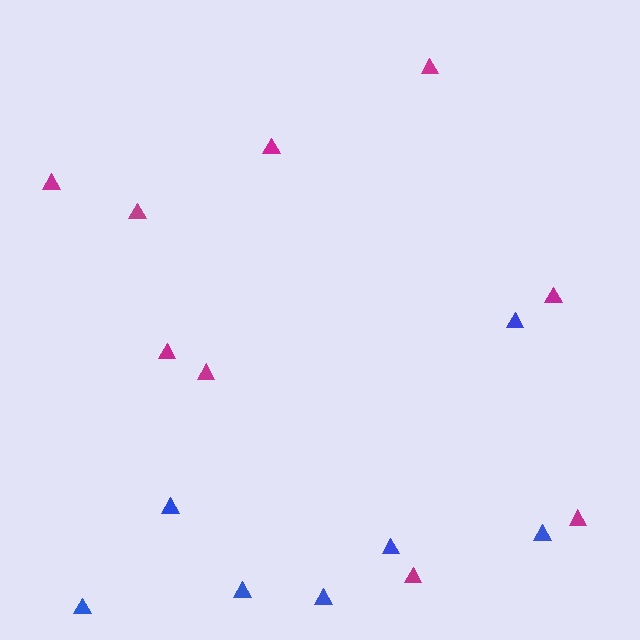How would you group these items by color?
There are 2 groups: one group of magenta triangles (9) and one group of blue triangles (7).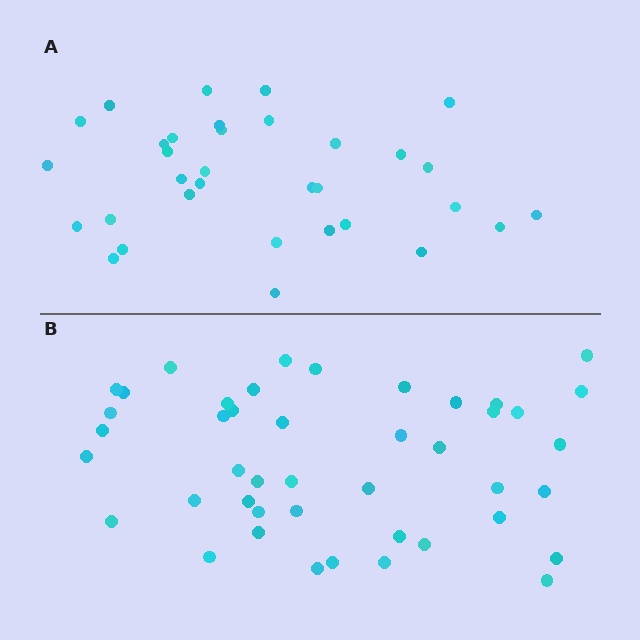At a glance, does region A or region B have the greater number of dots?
Region B (the bottom region) has more dots.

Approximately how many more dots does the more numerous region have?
Region B has roughly 12 or so more dots than region A.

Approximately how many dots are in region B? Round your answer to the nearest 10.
About 40 dots. (The exact count is 44, which rounds to 40.)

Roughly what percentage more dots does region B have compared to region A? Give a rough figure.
About 35% more.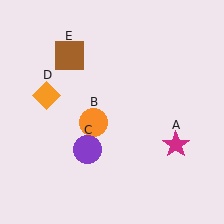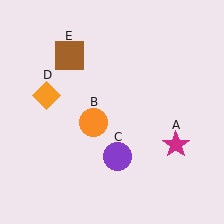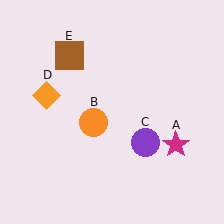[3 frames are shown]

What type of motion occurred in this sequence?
The purple circle (object C) rotated counterclockwise around the center of the scene.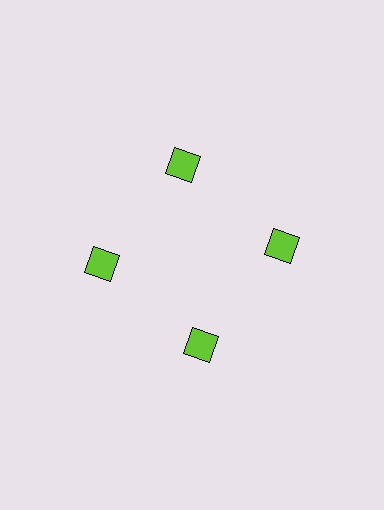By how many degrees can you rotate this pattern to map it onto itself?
The pattern maps onto itself every 90 degrees of rotation.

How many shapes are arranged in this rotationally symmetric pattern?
There are 4 shapes, arranged in 4 groups of 1.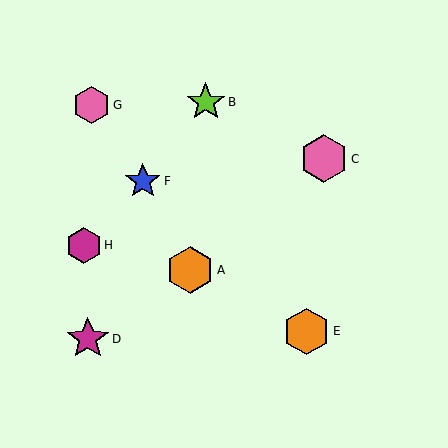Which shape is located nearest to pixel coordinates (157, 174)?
The blue star (labeled F) at (143, 181) is nearest to that location.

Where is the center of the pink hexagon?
The center of the pink hexagon is at (324, 159).